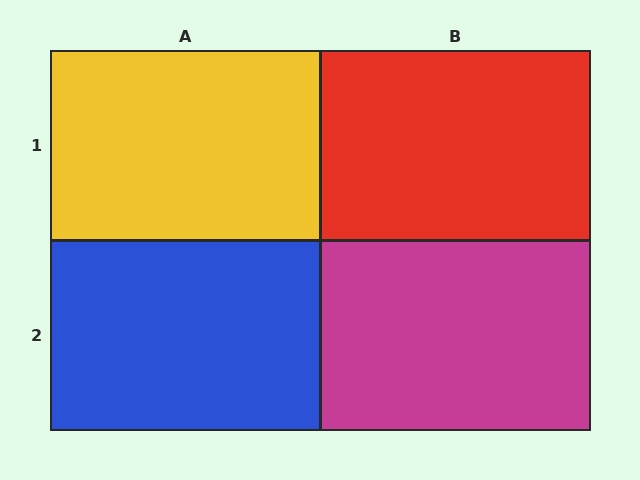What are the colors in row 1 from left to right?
Yellow, red.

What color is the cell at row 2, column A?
Blue.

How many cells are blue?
1 cell is blue.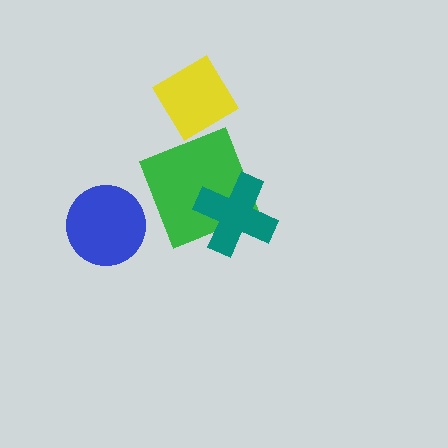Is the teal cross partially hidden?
No, no other shape covers it.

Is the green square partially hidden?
Yes, it is partially covered by another shape.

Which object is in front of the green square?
The teal cross is in front of the green square.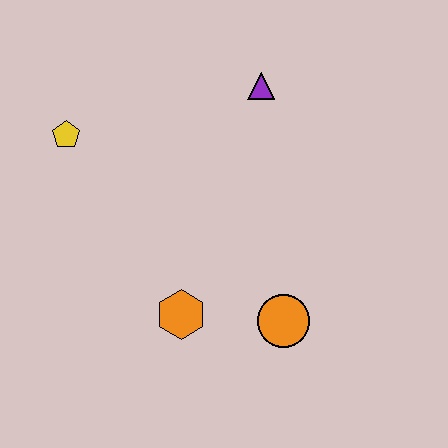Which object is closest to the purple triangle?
The yellow pentagon is closest to the purple triangle.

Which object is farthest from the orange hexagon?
The purple triangle is farthest from the orange hexagon.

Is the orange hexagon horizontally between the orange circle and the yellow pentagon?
Yes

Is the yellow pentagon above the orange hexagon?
Yes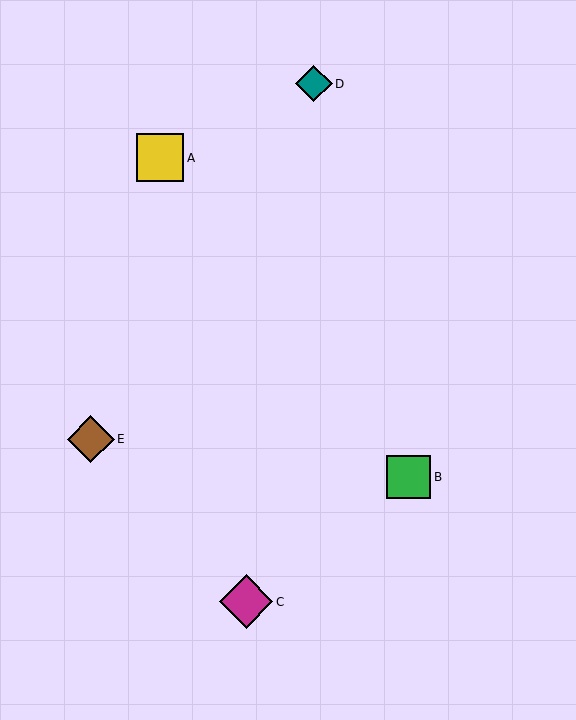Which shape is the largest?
The magenta diamond (labeled C) is the largest.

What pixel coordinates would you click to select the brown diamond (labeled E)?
Click at (91, 439) to select the brown diamond E.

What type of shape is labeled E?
Shape E is a brown diamond.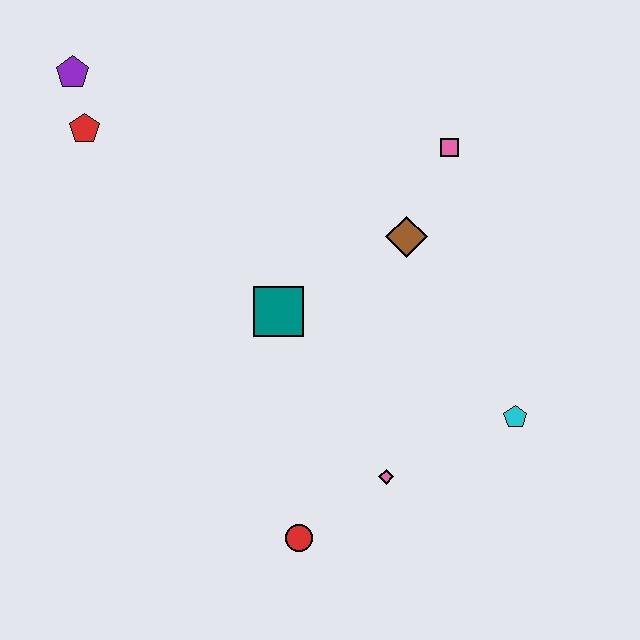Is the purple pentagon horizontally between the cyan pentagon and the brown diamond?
No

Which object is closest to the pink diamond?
The red circle is closest to the pink diamond.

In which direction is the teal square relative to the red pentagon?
The teal square is to the right of the red pentagon.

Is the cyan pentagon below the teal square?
Yes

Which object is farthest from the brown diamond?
The purple pentagon is farthest from the brown diamond.